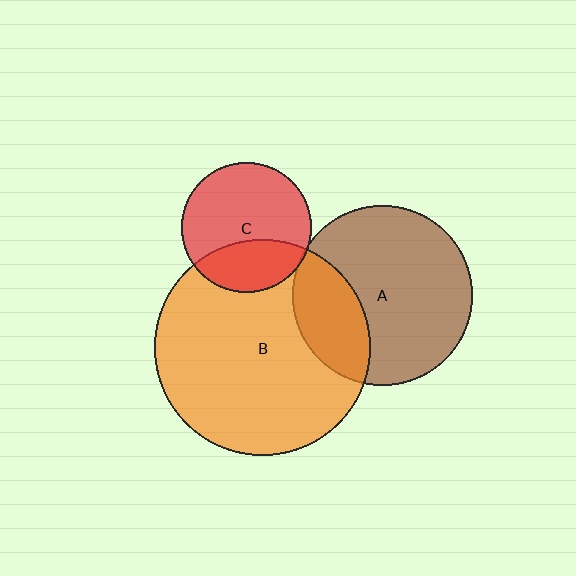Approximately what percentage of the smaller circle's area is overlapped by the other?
Approximately 30%.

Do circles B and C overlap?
Yes.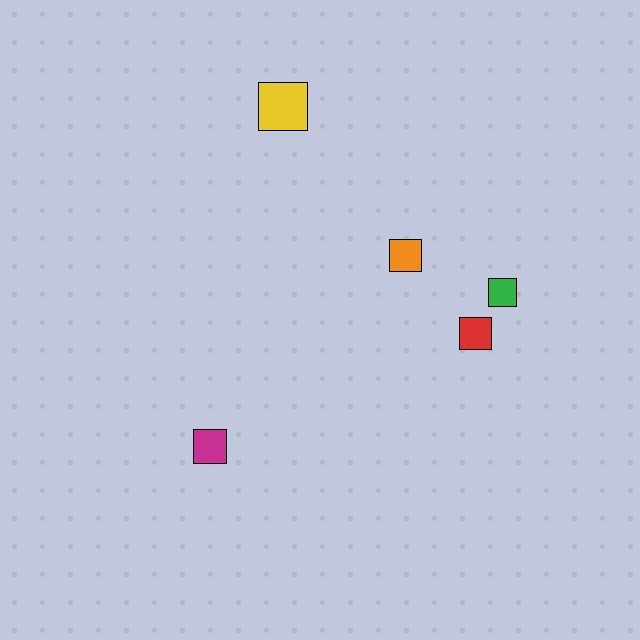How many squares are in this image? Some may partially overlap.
There are 5 squares.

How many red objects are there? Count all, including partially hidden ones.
There is 1 red object.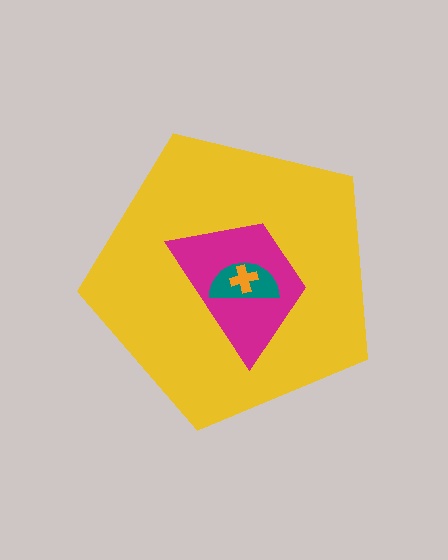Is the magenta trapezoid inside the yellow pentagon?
Yes.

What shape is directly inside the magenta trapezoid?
The teal semicircle.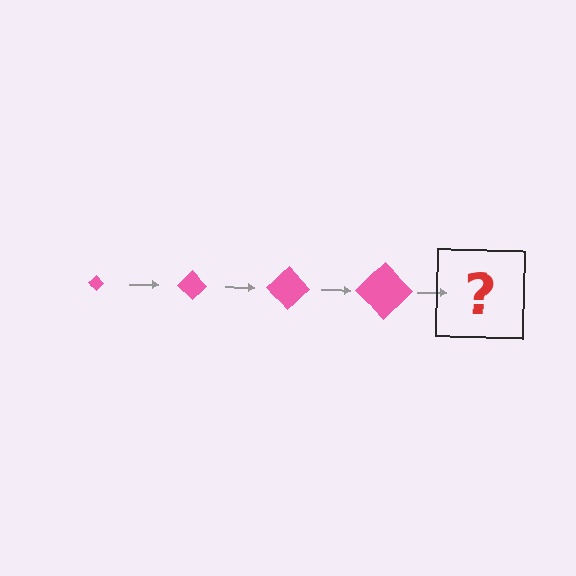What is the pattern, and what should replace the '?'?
The pattern is that the diamond gets progressively larger each step. The '?' should be a pink diamond, larger than the previous one.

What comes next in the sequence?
The next element should be a pink diamond, larger than the previous one.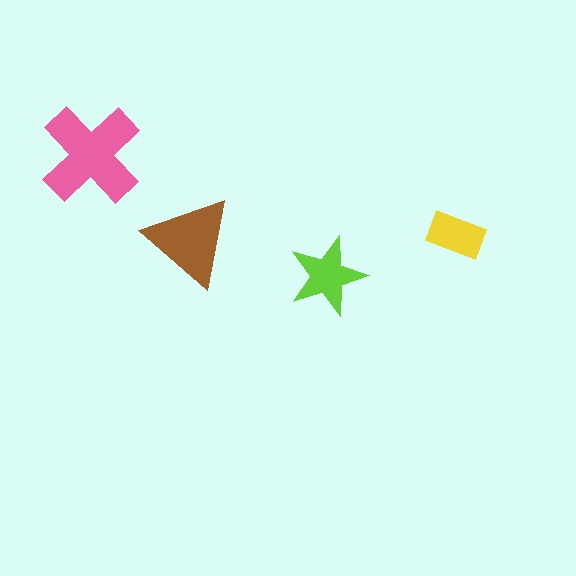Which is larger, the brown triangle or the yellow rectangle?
The brown triangle.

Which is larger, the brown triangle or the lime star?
The brown triangle.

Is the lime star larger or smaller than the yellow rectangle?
Larger.